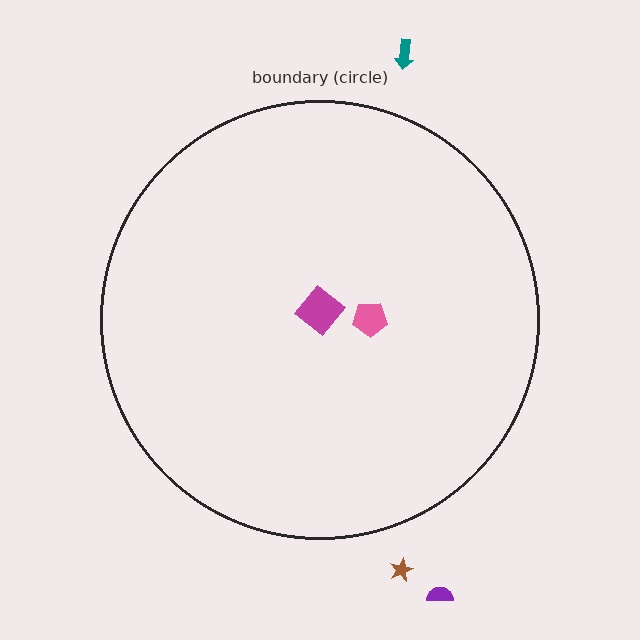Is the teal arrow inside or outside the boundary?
Outside.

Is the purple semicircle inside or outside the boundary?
Outside.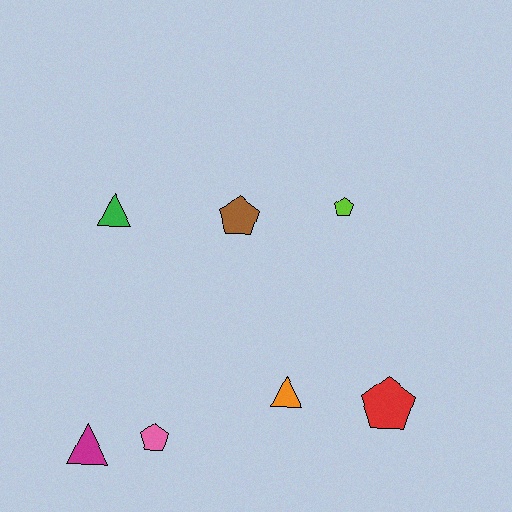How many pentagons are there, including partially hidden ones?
There are 4 pentagons.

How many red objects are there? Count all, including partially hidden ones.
There is 1 red object.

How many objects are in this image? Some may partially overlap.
There are 7 objects.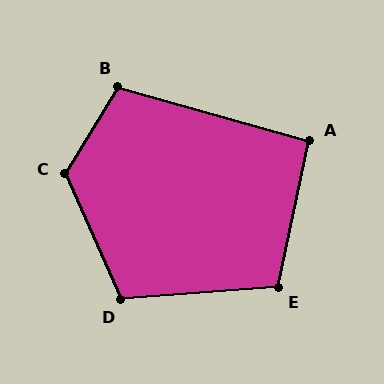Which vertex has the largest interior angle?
C, at approximately 124 degrees.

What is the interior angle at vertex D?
Approximately 110 degrees (obtuse).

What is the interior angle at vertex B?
Approximately 106 degrees (obtuse).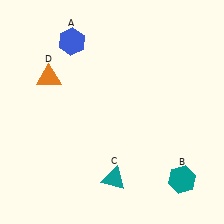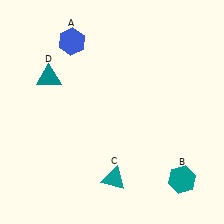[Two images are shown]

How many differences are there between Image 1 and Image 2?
There is 1 difference between the two images.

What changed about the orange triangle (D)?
In Image 1, D is orange. In Image 2, it changed to teal.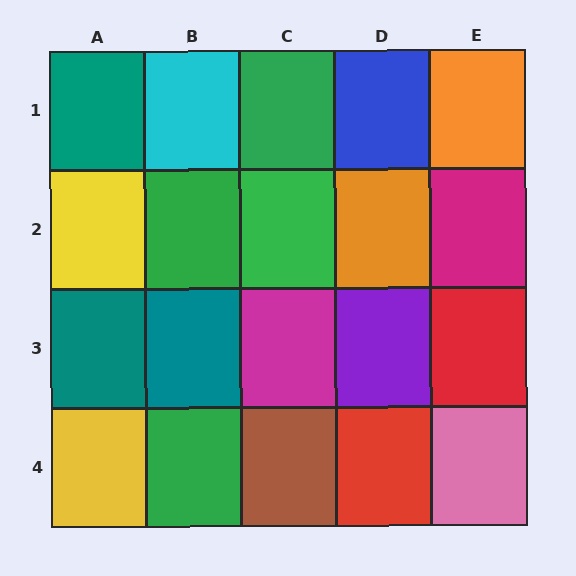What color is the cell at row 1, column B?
Cyan.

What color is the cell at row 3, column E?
Red.